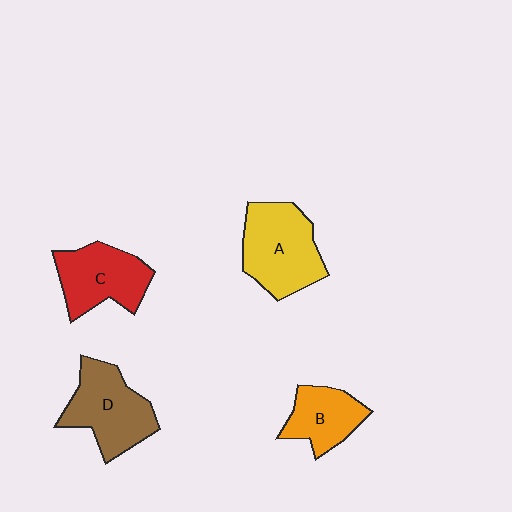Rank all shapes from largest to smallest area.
From largest to smallest: A (yellow), D (brown), C (red), B (orange).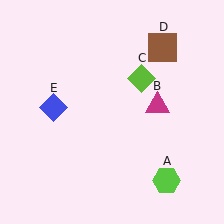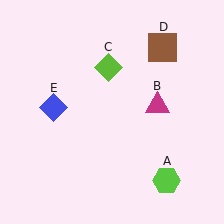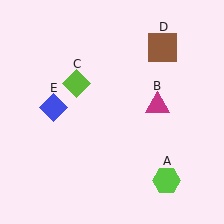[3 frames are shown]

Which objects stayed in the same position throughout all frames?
Lime hexagon (object A) and magenta triangle (object B) and brown square (object D) and blue diamond (object E) remained stationary.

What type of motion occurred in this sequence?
The lime diamond (object C) rotated counterclockwise around the center of the scene.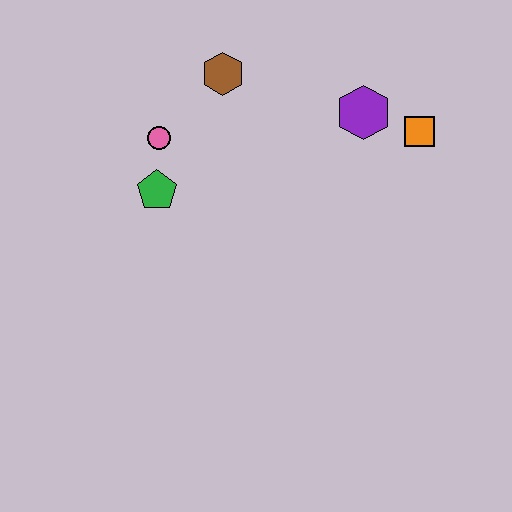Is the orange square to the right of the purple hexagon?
Yes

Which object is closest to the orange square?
The purple hexagon is closest to the orange square.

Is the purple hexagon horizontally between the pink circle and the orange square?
Yes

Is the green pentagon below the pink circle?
Yes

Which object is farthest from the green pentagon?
The orange square is farthest from the green pentagon.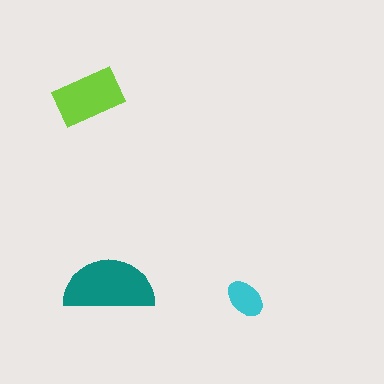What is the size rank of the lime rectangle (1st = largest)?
2nd.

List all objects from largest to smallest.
The teal semicircle, the lime rectangle, the cyan ellipse.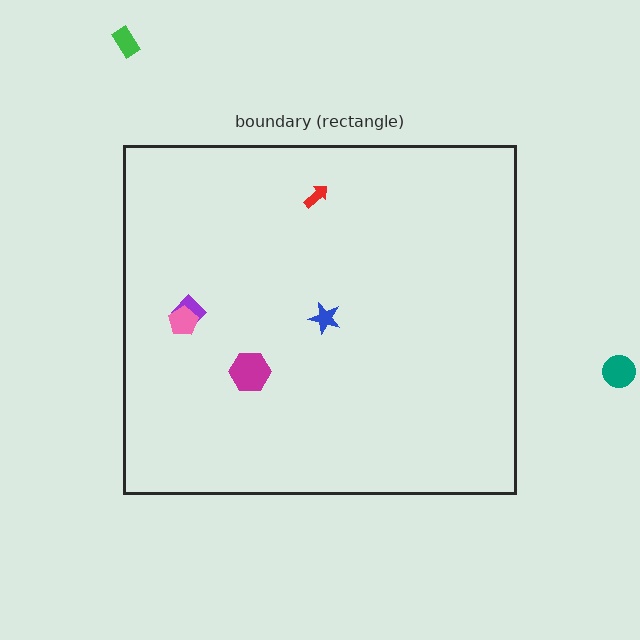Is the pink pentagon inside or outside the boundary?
Inside.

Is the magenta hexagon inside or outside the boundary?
Inside.